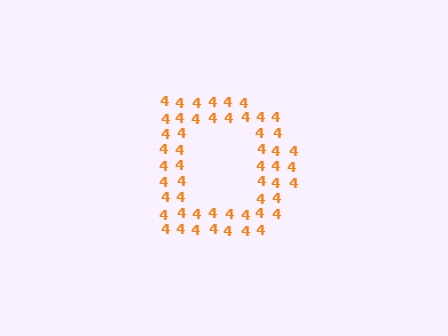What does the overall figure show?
The overall figure shows the letter D.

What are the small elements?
The small elements are digit 4's.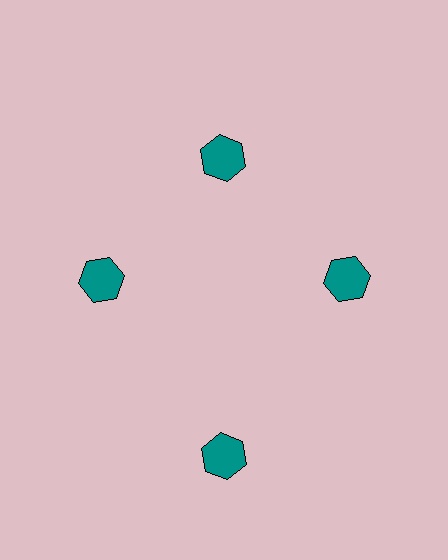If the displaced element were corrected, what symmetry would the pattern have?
It would have 4-fold rotational symmetry — the pattern would map onto itself every 90 degrees.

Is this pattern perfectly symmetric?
No. The 4 teal hexagons are arranged in a ring, but one element near the 6 o'clock position is pushed outward from the center, breaking the 4-fold rotational symmetry.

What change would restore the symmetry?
The symmetry would be restored by moving it inward, back onto the ring so that all 4 hexagons sit at equal angles and equal distance from the center.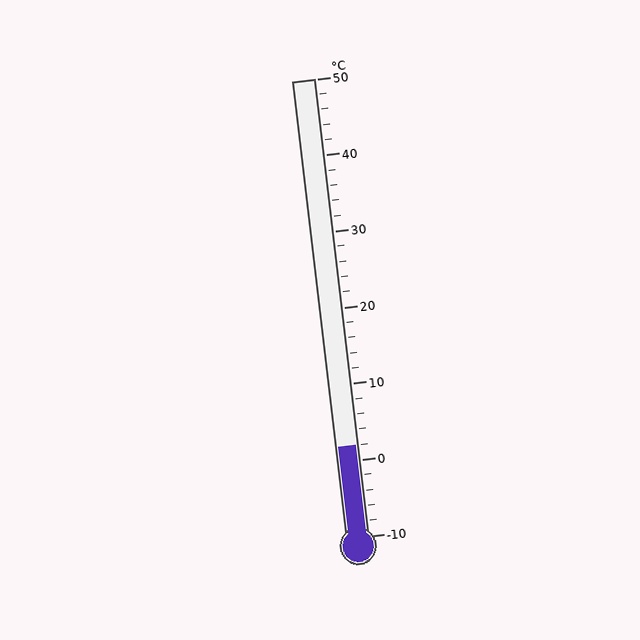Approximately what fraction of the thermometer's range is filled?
The thermometer is filled to approximately 20% of its range.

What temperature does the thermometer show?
The thermometer shows approximately 2°C.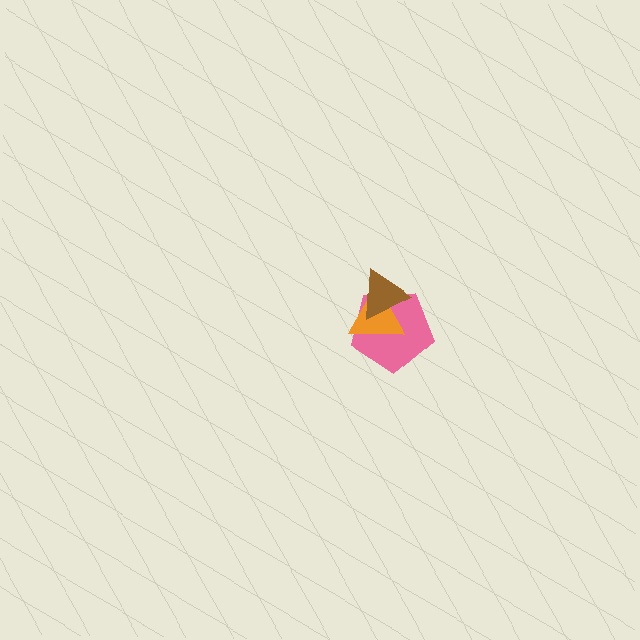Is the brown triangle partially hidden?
No, no other shape covers it.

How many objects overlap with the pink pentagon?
2 objects overlap with the pink pentagon.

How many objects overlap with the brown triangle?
2 objects overlap with the brown triangle.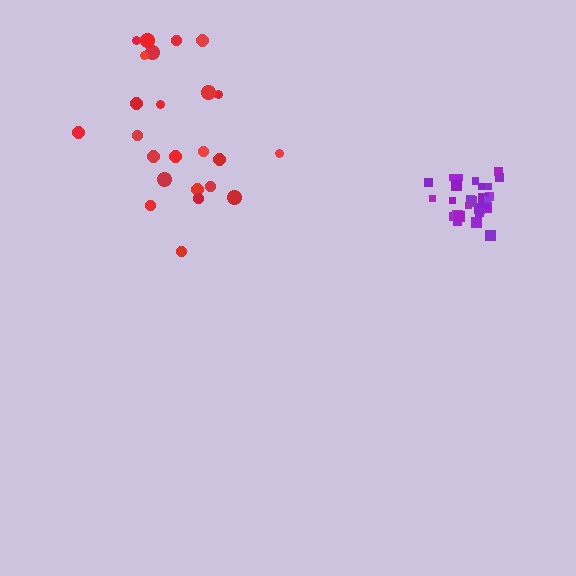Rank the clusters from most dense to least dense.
purple, red.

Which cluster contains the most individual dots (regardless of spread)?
Purple (32).